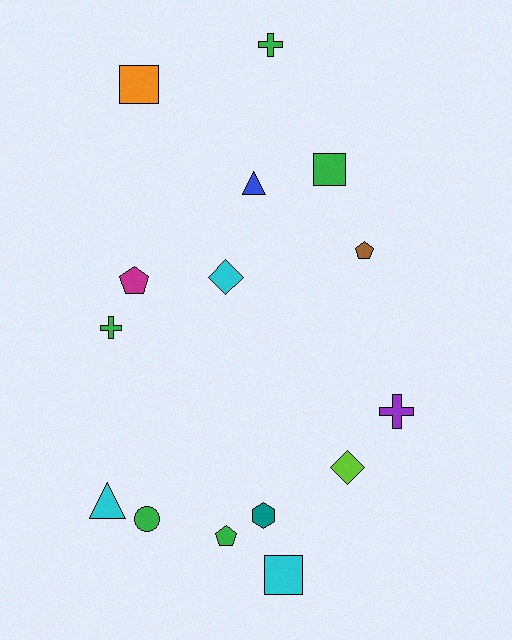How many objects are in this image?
There are 15 objects.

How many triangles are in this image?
There are 2 triangles.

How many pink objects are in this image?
There are no pink objects.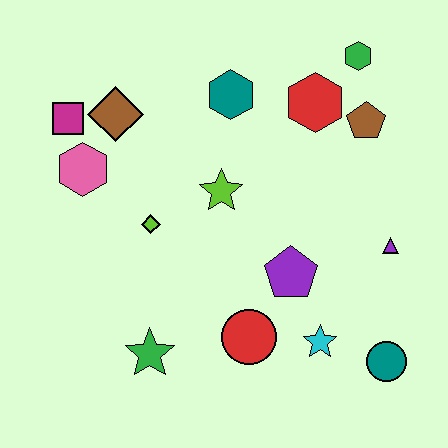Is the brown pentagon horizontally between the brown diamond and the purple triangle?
Yes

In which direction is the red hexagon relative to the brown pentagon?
The red hexagon is to the left of the brown pentagon.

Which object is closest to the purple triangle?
The purple pentagon is closest to the purple triangle.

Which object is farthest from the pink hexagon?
The teal circle is farthest from the pink hexagon.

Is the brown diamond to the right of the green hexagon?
No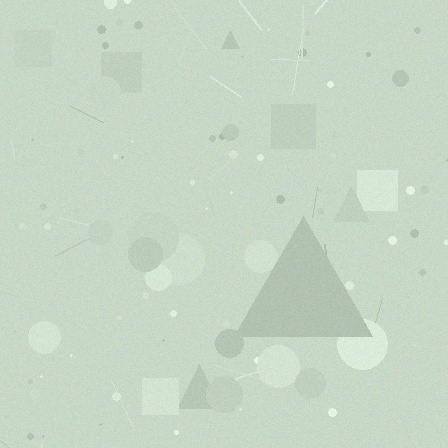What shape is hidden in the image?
A triangle is hidden in the image.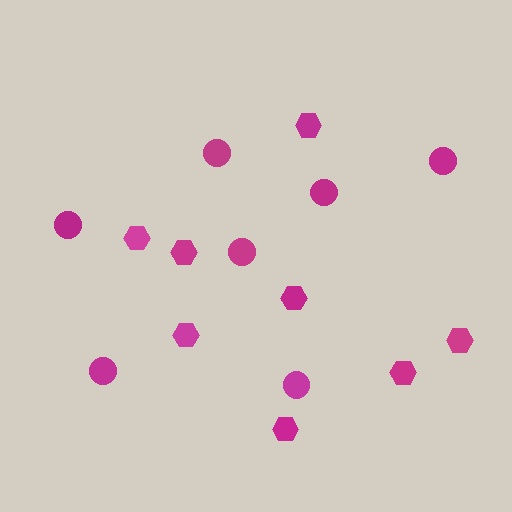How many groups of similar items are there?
There are 2 groups: one group of hexagons (8) and one group of circles (7).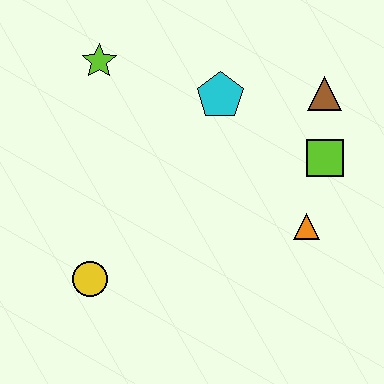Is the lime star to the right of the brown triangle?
No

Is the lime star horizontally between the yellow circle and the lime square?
Yes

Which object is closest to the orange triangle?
The lime square is closest to the orange triangle.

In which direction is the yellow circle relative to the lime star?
The yellow circle is below the lime star.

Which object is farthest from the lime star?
The orange triangle is farthest from the lime star.